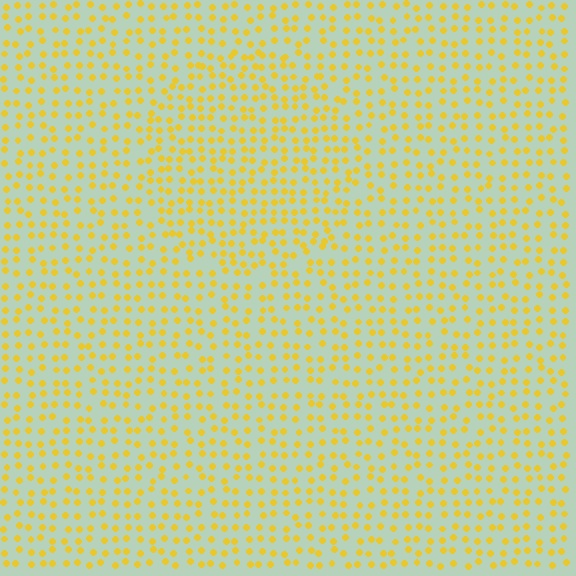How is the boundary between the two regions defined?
The boundary is defined by a change in element density (approximately 1.4x ratio). All elements are the same color, size, and shape.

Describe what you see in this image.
The image contains small yellow elements arranged at two different densities. A circle-shaped region is visible where the elements are more densely packed than the surrounding area.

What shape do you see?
I see a circle.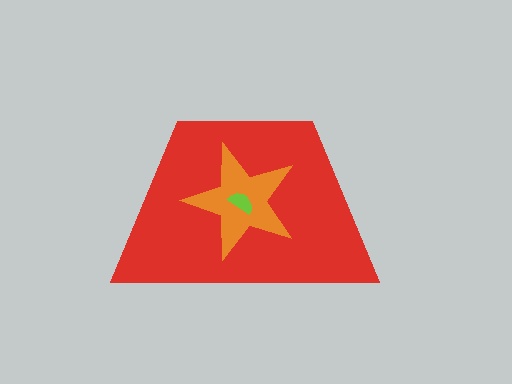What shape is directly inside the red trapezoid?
The orange star.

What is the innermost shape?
The lime semicircle.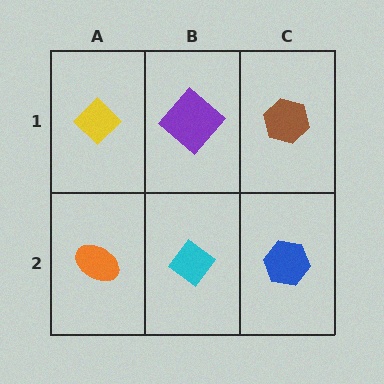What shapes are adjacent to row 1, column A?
An orange ellipse (row 2, column A), a purple diamond (row 1, column B).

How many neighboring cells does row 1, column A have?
2.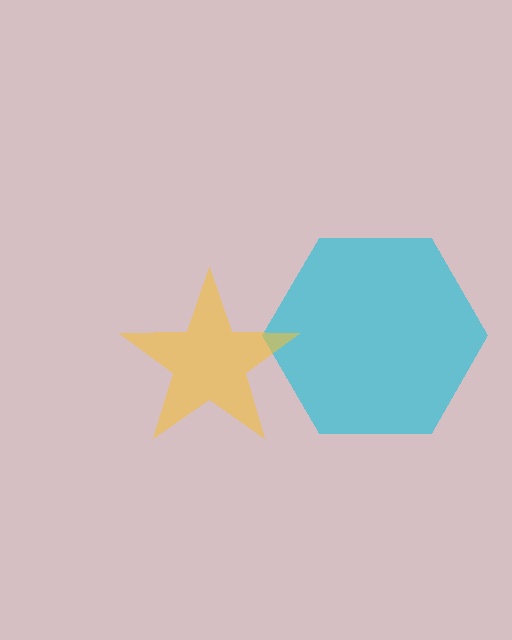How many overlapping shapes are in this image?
There are 2 overlapping shapes in the image.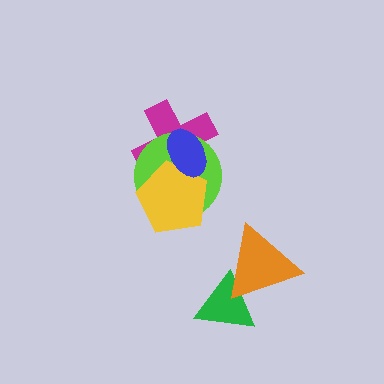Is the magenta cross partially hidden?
Yes, it is partially covered by another shape.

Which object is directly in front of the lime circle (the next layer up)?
The yellow pentagon is directly in front of the lime circle.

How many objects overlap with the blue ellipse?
3 objects overlap with the blue ellipse.